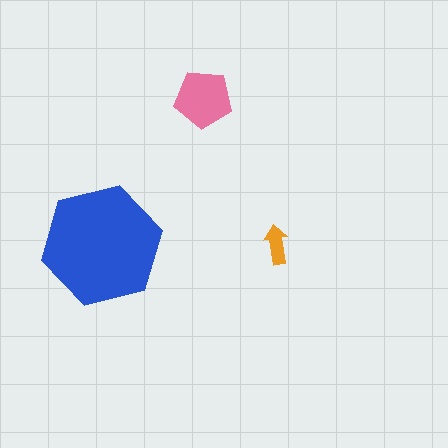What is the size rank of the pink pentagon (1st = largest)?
2nd.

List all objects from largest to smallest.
The blue hexagon, the pink pentagon, the orange arrow.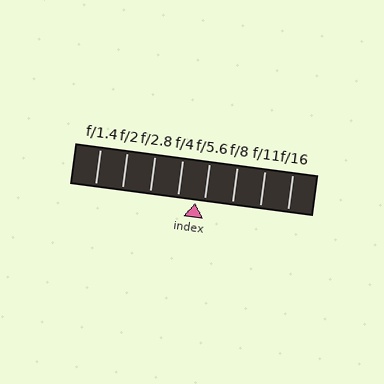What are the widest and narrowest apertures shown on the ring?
The widest aperture shown is f/1.4 and the narrowest is f/16.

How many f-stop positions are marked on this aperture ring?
There are 8 f-stop positions marked.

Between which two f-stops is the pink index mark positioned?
The index mark is between f/4 and f/5.6.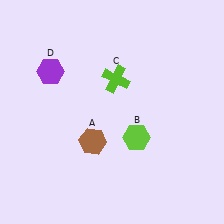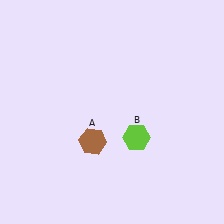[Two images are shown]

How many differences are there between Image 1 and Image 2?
There are 2 differences between the two images.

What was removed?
The lime cross (C), the purple hexagon (D) were removed in Image 2.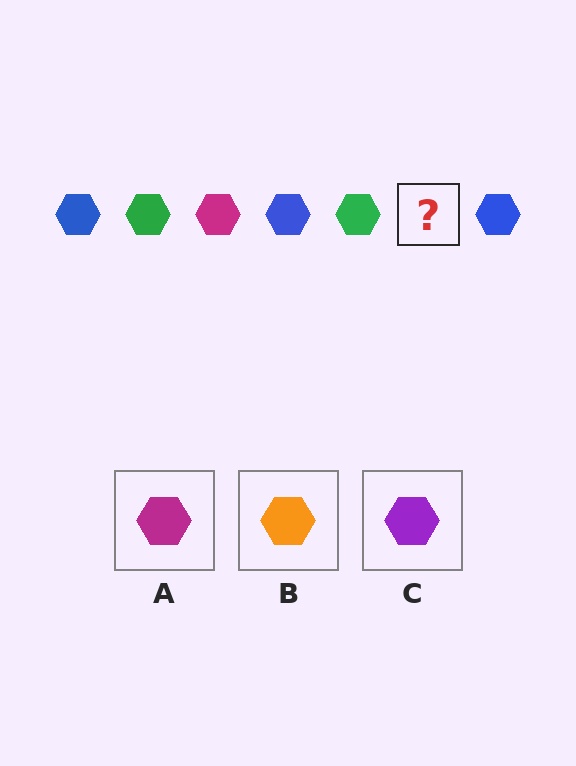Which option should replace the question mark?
Option A.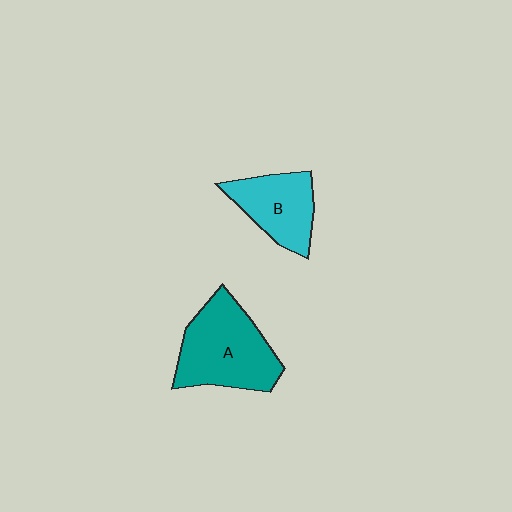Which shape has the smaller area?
Shape B (cyan).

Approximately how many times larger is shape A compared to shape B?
Approximately 1.5 times.